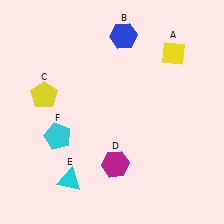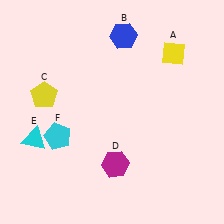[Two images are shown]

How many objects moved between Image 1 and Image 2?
1 object moved between the two images.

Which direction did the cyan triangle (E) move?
The cyan triangle (E) moved up.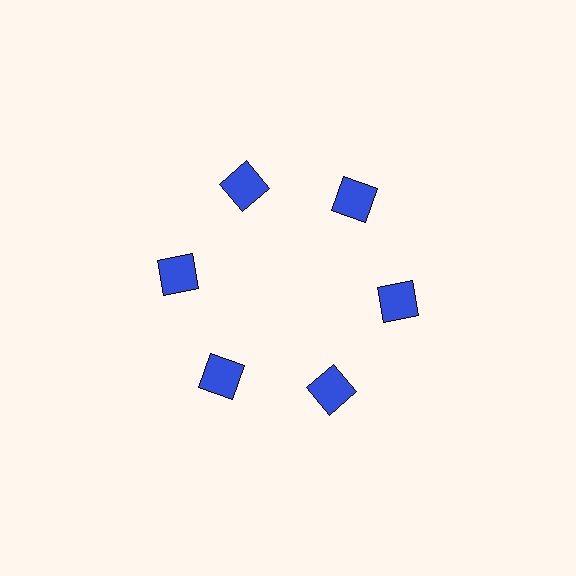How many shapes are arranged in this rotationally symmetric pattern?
There are 6 shapes, arranged in 6 groups of 1.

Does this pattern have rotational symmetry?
Yes, this pattern has 6-fold rotational symmetry. It looks the same after rotating 60 degrees around the center.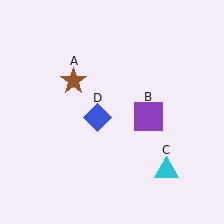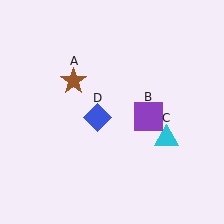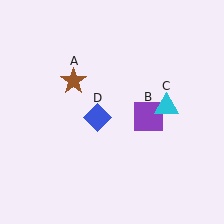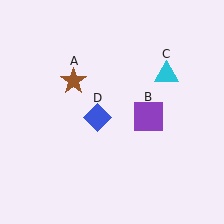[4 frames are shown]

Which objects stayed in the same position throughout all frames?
Brown star (object A) and purple square (object B) and blue diamond (object D) remained stationary.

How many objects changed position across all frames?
1 object changed position: cyan triangle (object C).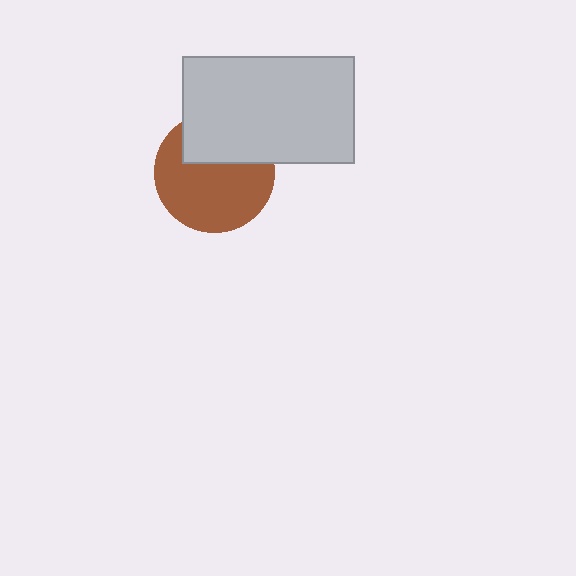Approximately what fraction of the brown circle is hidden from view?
Roughly 34% of the brown circle is hidden behind the light gray rectangle.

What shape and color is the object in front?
The object in front is a light gray rectangle.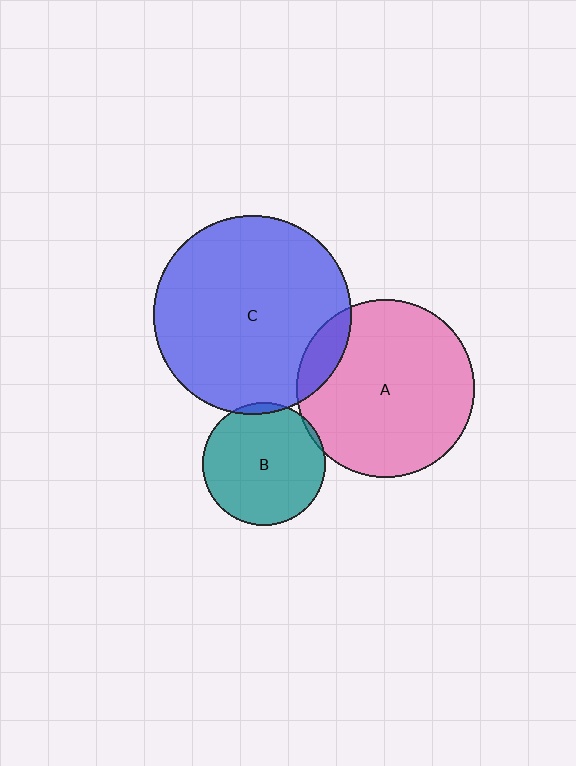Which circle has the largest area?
Circle C (blue).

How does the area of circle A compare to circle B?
Approximately 2.1 times.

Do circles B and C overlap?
Yes.